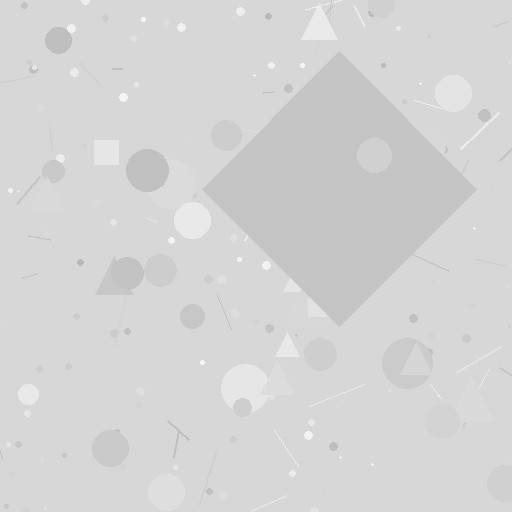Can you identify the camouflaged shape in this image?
The camouflaged shape is a diamond.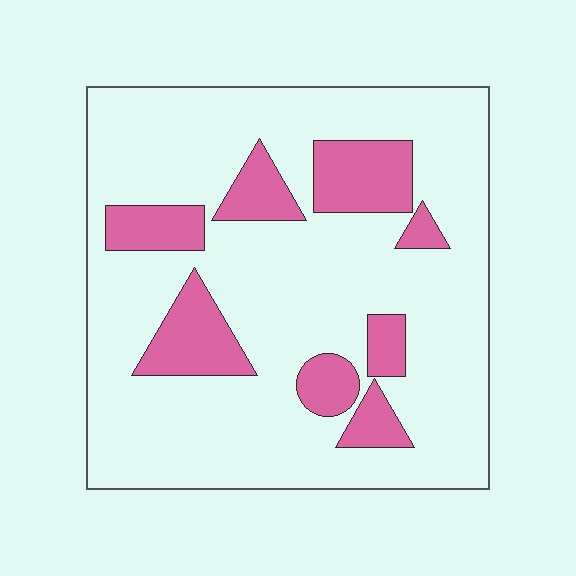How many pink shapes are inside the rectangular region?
8.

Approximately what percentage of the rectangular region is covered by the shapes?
Approximately 20%.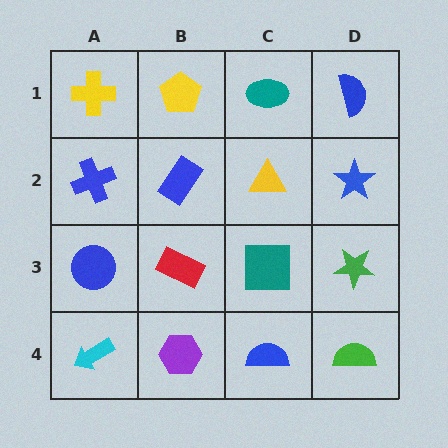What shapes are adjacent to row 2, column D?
A blue semicircle (row 1, column D), a green star (row 3, column D), a yellow triangle (row 2, column C).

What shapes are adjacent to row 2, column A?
A yellow cross (row 1, column A), a blue circle (row 3, column A), a blue rectangle (row 2, column B).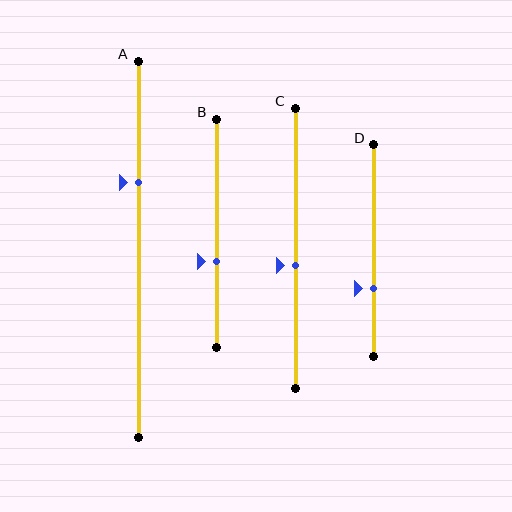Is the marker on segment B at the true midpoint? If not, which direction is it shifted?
No, the marker on segment B is shifted downward by about 12% of the segment length.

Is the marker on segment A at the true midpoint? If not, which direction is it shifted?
No, the marker on segment A is shifted upward by about 18% of the segment length.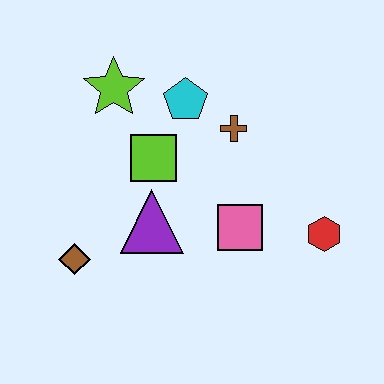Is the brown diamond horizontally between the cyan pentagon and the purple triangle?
No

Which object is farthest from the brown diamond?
The red hexagon is farthest from the brown diamond.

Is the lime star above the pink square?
Yes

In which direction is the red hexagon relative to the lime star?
The red hexagon is to the right of the lime star.